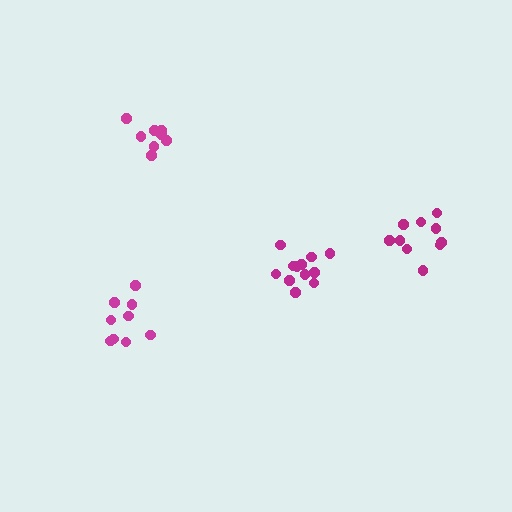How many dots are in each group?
Group 1: 8 dots, Group 2: 9 dots, Group 3: 12 dots, Group 4: 10 dots (39 total).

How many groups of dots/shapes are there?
There are 4 groups.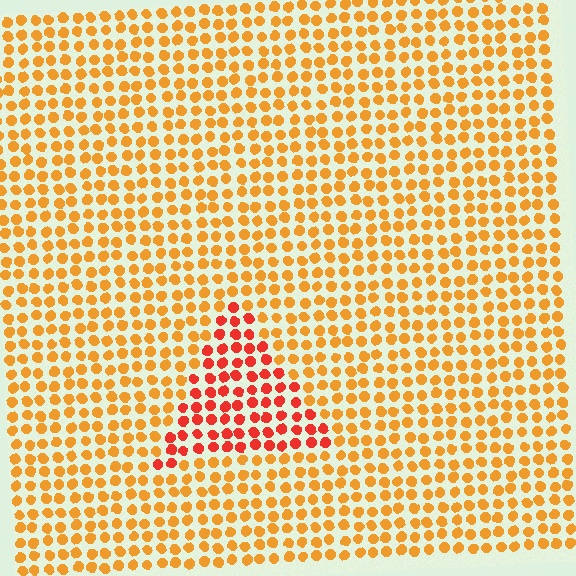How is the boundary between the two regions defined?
The boundary is defined purely by a slight shift in hue (about 33 degrees). Spacing, size, and orientation are identical on both sides.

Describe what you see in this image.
The image is filled with small orange elements in a uniform arrangement. A triangle-shaped region is visible where the elements are tinted to a slightly different hue, forming a subtle color boundary.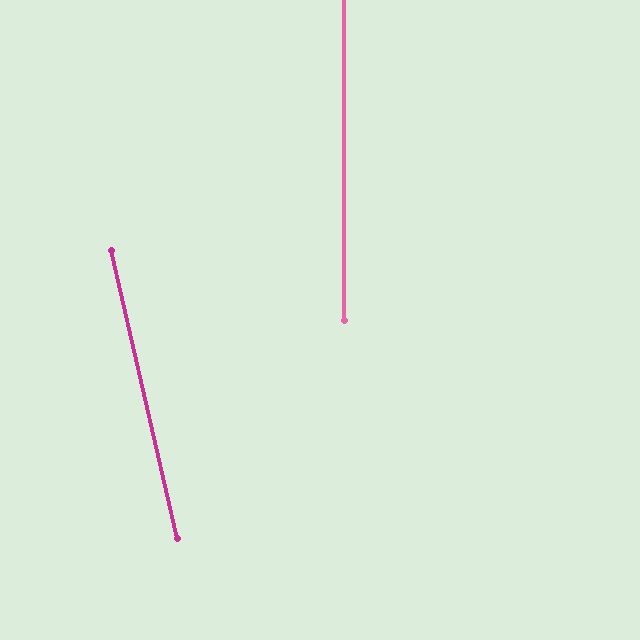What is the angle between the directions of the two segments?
Approximately 13 degrees.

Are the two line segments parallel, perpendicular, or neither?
Neither parallel nor perpendicular — they differ by about 13°.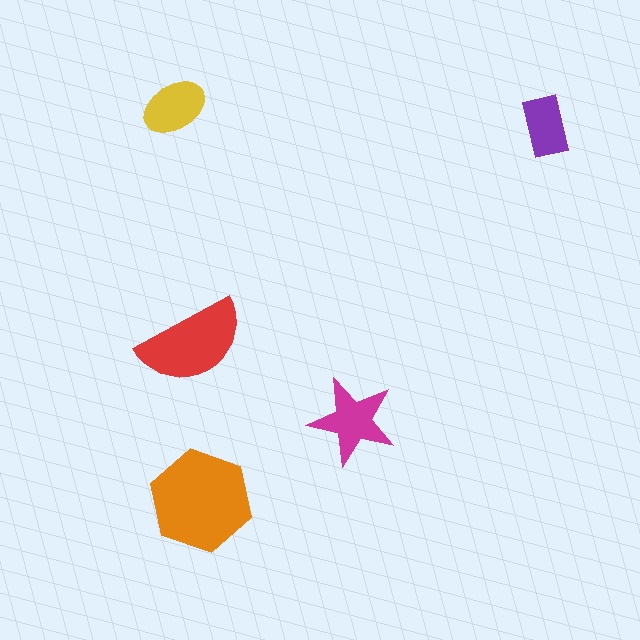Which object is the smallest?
The purple rectangle.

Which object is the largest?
The orange hexagon.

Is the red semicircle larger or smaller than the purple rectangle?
Larger.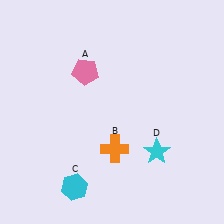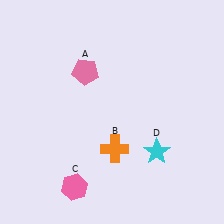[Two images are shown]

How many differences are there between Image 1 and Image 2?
There is 1 difference between the two images.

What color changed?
The hexagon (C) changed from cyan in Image 1 to pink in Image 2.